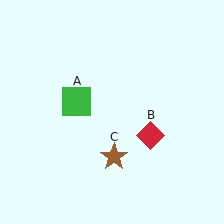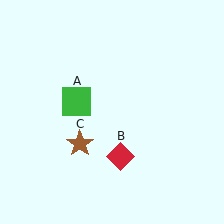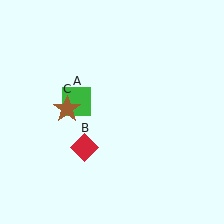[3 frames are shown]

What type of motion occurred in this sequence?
The red diamond (object B), brown star (object C) rotated clockwise around the center of the scene.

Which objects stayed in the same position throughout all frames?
Green square (object A) remained stationary.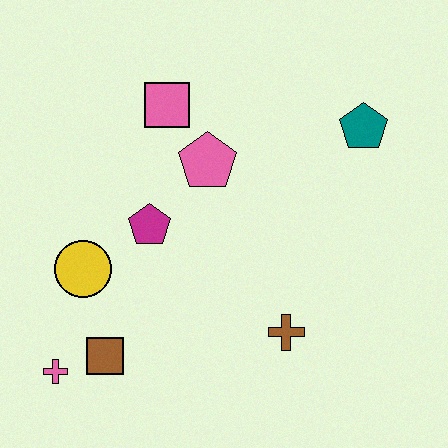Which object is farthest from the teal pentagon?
The pink cross is farthest from the teal pentagon.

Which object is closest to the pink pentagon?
The pink square is closest to the pink pentagon.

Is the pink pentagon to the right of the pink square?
Yes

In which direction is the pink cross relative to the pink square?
The pink cross is below the pink square.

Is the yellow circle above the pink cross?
Yes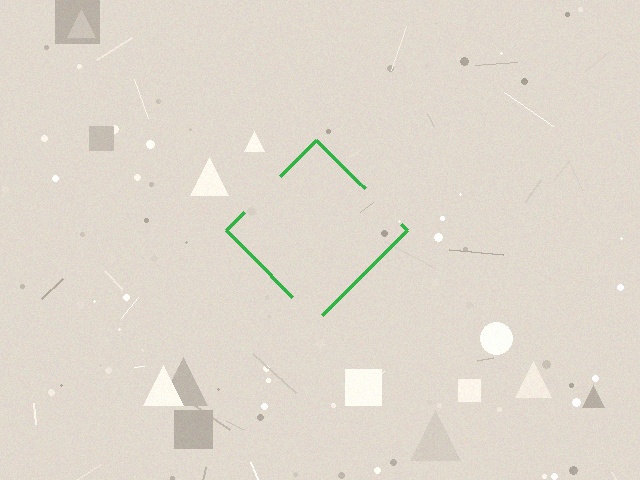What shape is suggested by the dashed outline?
The dashed outline suggests a diamond.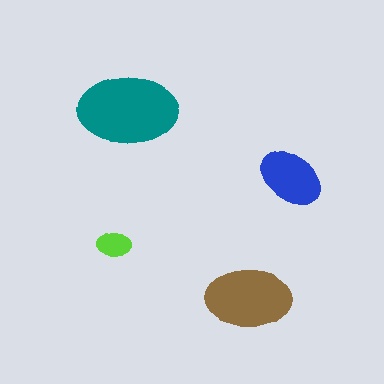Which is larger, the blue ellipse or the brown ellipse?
The brown one.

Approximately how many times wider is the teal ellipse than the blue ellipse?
About 1.5 times wider.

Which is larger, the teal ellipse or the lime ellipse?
The teal one.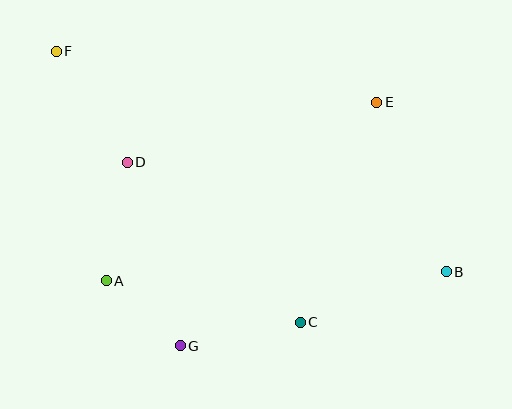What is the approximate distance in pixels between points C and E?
The distance between C and E is approximately 233 pixels.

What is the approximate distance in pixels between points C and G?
The distance between C and G is approximately 122 pixels.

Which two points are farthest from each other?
Points B and F are farthest from each other.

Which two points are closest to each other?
Points A and G are closest to each other.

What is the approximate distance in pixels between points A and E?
The distance between A and E is approximately 324 pixels.